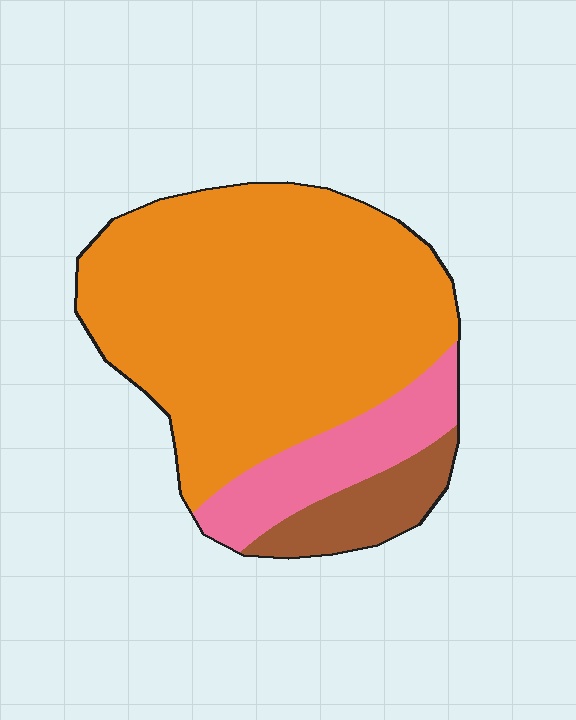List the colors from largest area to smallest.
From largest to smallest: orange, pink, brown.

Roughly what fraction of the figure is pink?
Pink takes up about one sixth (1/6) of the figure.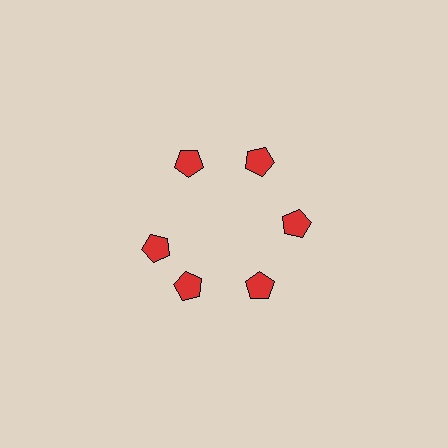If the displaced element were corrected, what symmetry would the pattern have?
It would have 6-fold rotational symmetry — the pattern would map onto itself every 60 degrees.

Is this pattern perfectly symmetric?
No. The 6 red pentagons are arranged in a ring, but one element near the 9 o'clock position is rotated out of alignment along the ring, breaking the 6-fold rotational symmetry.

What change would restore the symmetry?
The symmetry would be restored by rotating it back into even spacing with its neighbors so that all 6 pentagons sit at equal angles and equal distance from the center.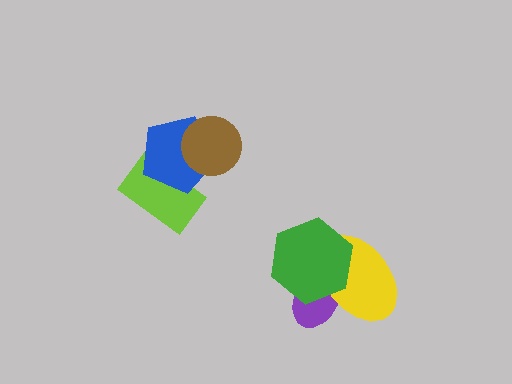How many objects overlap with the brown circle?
1 object overlaps with the brown circle.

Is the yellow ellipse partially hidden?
Yes, it is partially covered by another shape.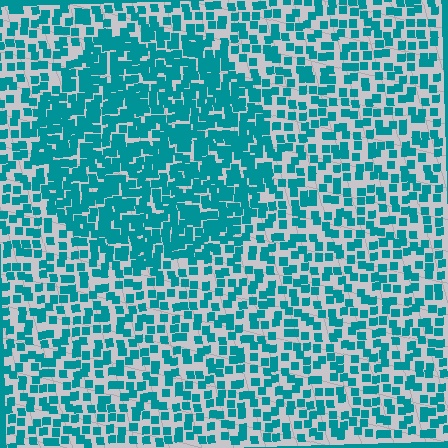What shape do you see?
I see a circle.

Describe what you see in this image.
The image contains small teal elements arranged at two different densities. A circle-shaped region is visible where the elements are more densely packed than the surrounding area.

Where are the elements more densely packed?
The elements are more densely packed inside the circle boundary.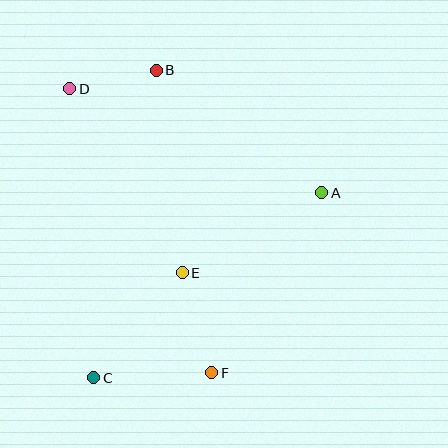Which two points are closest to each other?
Points B and D are closest to each other.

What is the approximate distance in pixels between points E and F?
The distance between E and F is approximately 104 pixels.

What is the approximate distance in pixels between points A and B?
The distance between A and B is approximately 206 pixels.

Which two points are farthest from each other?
Points D and F are farthest from each other.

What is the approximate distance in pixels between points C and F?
The distance between C and F is approximately 118 pixels.